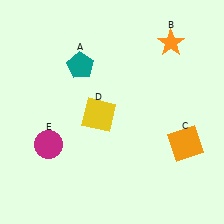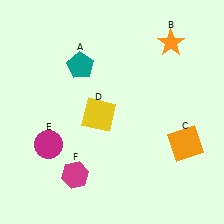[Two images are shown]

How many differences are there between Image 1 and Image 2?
There is 1 difference between the two images.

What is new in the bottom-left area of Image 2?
A magenta hexagon (F) was added in the bottom-left area of Image 2.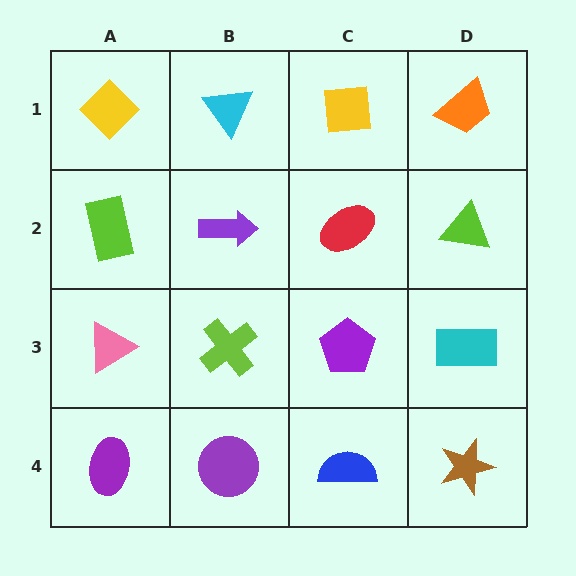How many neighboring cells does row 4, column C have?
3.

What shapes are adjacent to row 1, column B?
A purple arrow (row 2, column B), a yellow diamond (row 1, column A), a yellow square (row 1, column C).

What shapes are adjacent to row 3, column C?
A red ellipse (row 2, column C), a blue semicircle (row 4, column C), a lime cross (row 3, column B), a cyan rectangle (row 3, column D).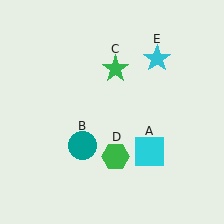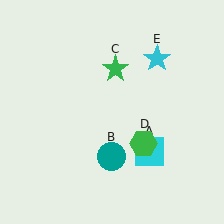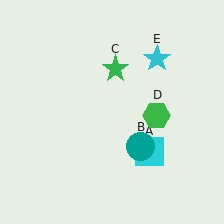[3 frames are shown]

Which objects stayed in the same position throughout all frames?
Cyan square (object A) and green star (object C) and cyan star (object E) remained stationary.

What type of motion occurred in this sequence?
The teal circle (object B), green hexagon (object D) rotated counterclockwise around the center of the scene.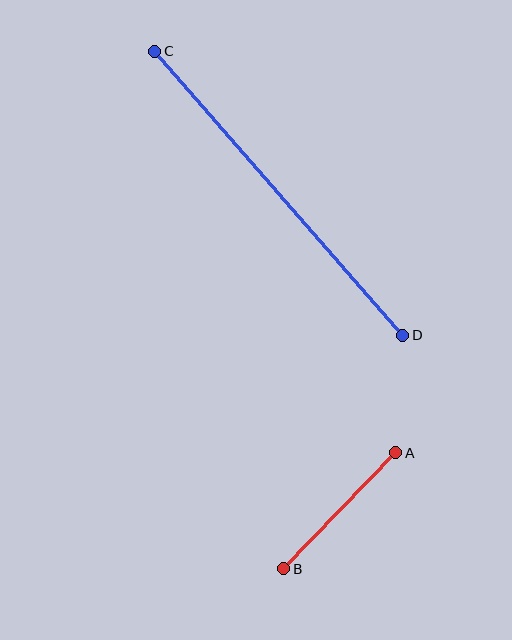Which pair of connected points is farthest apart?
Points C and D are farthest apart.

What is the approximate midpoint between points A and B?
The midpoint is at approximately (340, 511) pixels.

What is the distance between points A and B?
The distance is approximately 161 pixels.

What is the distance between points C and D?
The distance is approximately 377 pixels.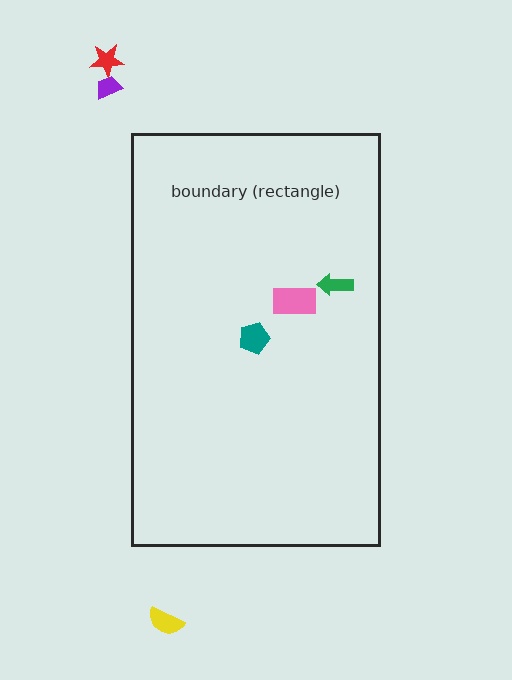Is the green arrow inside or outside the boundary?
Inside.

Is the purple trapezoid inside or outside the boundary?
Outside.